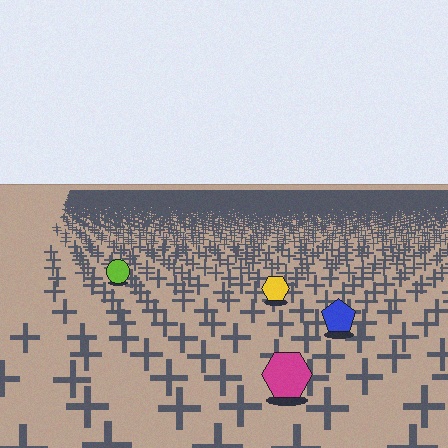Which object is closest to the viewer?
The magenta hexagon is closest. The texture marks near it are larger and more spread out.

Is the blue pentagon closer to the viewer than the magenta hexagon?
No. The magenta hexagon is closer — you can tell from the texture gradient: the ground texture is coarser near it.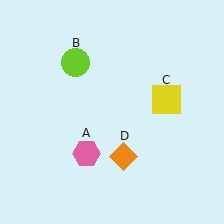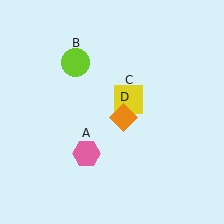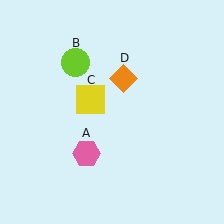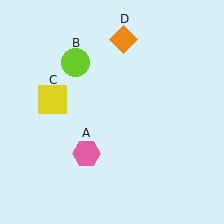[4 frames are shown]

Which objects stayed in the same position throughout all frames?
Pink hexagon (object A) and lime circle (object B) remained stationary.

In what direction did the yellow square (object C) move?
The yellow square (object C) moved left.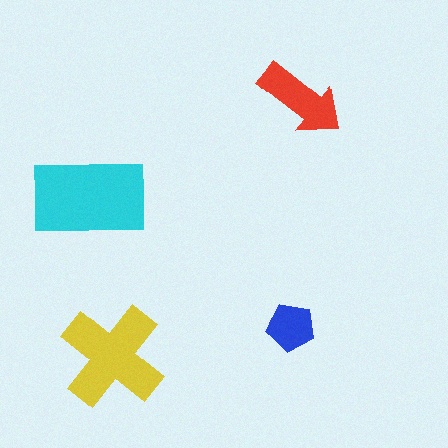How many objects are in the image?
There are 4 objects in the image.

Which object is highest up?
The red arrow is topmost.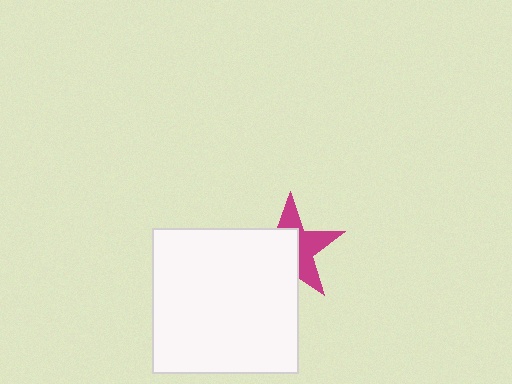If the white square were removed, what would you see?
You would see the complete magenta star.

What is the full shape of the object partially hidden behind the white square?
The partially hidden object is a magenta star.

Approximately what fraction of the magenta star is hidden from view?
Roughly 55% of the magenta star is hidden behind the white square.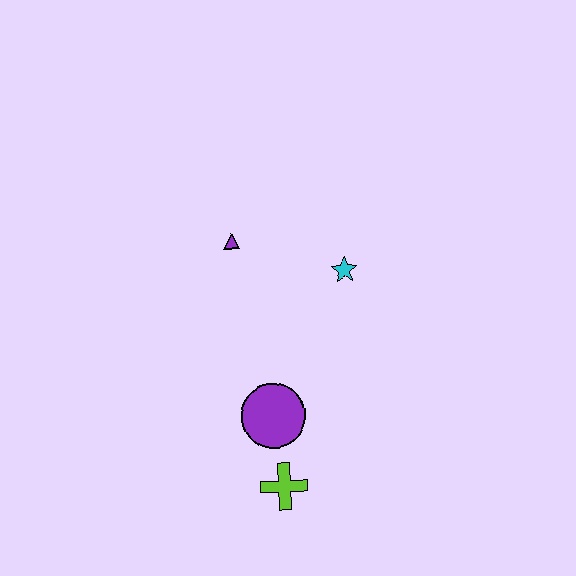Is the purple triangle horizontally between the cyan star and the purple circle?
No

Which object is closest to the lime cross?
The purple circle is closest to the lime cross.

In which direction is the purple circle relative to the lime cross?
The purple circle is above the lime cross.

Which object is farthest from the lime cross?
The purple triangle is farthest from the lime cross.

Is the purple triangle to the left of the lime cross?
Yes